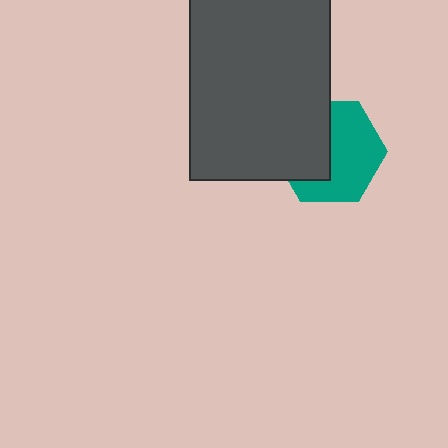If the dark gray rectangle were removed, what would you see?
You would see the complete teal hexagon.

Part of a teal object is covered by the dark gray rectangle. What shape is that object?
It is a hexagon.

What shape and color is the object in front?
The object in front is a dark gray rectangle.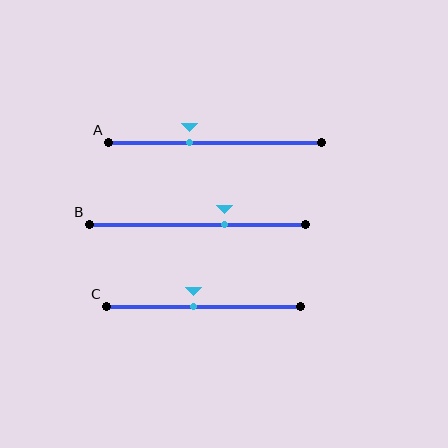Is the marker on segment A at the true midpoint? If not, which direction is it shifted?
No, the marker on segment A is shifted to the left by about 12% of the segment length.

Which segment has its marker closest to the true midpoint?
Segment C has its marker closest to the true midpoint.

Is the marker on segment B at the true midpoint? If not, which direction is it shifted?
No, the marker on segment B is shifted to the right by about 13% of the segment length.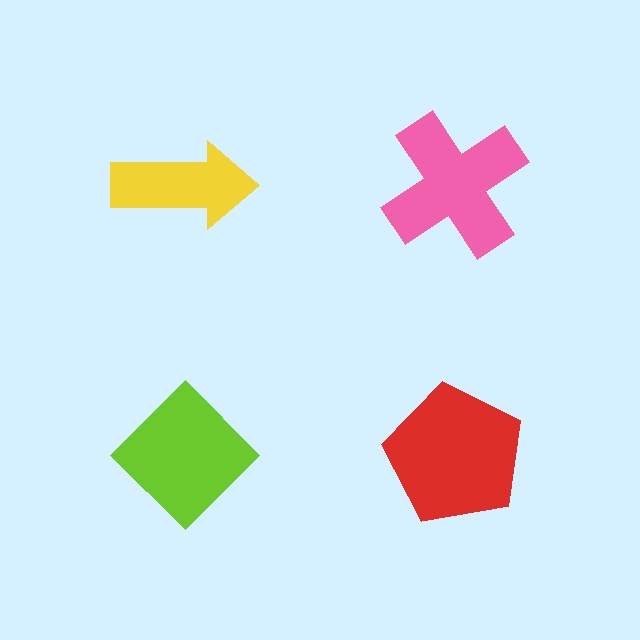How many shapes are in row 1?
2 shapes.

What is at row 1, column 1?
A yellow arrow.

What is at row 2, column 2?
A red pentagon.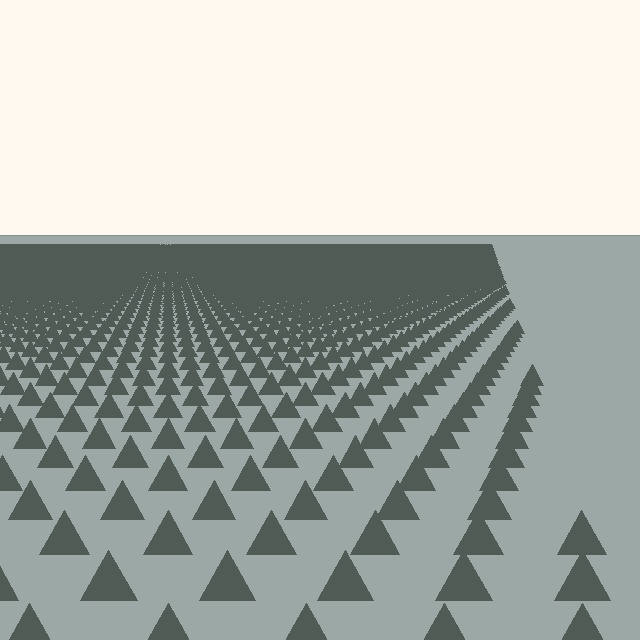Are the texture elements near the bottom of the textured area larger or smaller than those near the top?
Larger. Near the bottom, elements are closer to the viewer and appear at a bigger on-screen size.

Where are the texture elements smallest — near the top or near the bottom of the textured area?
Near the top.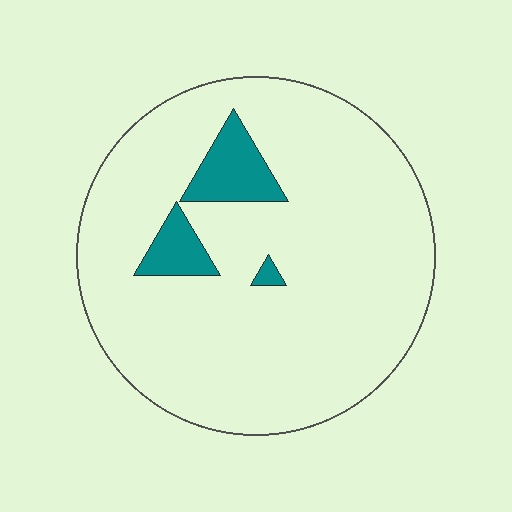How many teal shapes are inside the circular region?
3.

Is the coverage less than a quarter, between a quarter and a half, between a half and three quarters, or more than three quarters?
Less than a quarter.